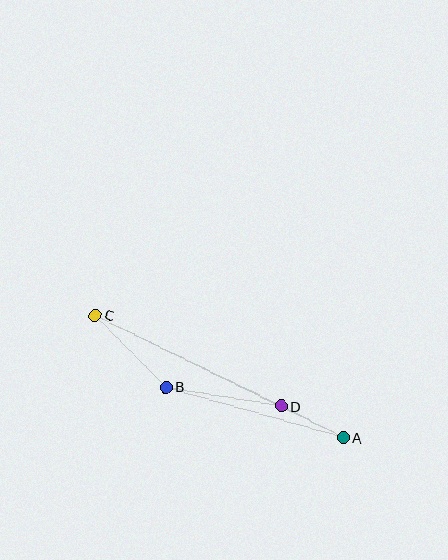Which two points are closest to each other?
Points A and D are closest to each other.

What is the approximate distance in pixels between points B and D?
The distance between B and D is approximately 117 pixels.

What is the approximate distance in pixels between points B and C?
The distance between B and C is approximately 101 pixels.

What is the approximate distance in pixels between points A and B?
The distance between A and B is approximately 184 pixels.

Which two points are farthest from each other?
Points A and C are farthest from each other.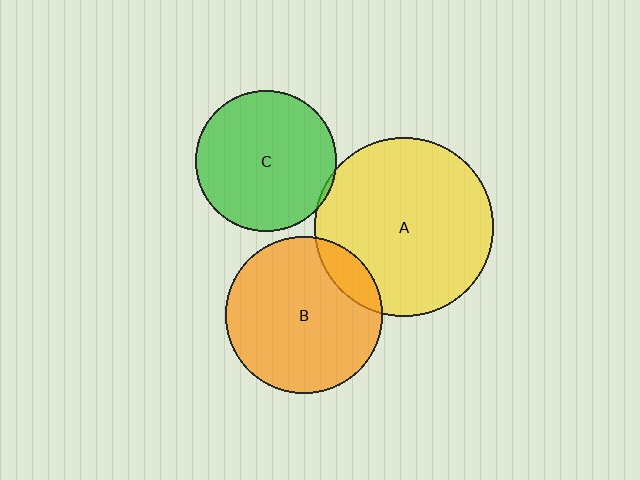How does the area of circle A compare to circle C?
Approximately 1.6 times.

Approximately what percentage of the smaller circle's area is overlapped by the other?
Approximately 15%.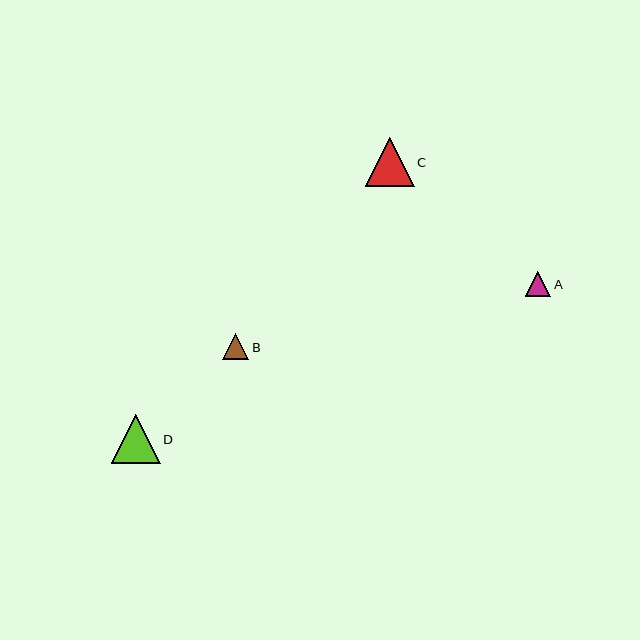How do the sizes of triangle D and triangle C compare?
Triangle D and triangle C are approximately the same size.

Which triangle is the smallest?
Triangle A is the smallest with a size of approximately 25 pixels.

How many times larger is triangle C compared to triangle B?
Triangle C is approximately 1.8 times the size of triangle B.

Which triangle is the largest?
Triangle D is the largest with a size of approximately 49 pixels.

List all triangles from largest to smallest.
From largest to smallest: D, C, B, A.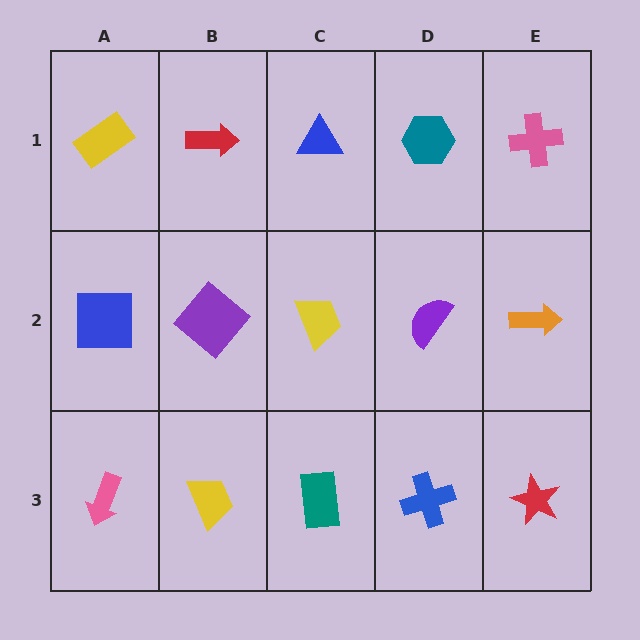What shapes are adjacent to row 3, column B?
A purple diamond (row 2, column B), a pink arrow (row 3, column A), a teal rectangle (row 3, column C).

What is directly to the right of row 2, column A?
A purple diamond.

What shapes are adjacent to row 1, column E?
An orange arrow (row 2, column E), a teal hexagon (row 1, column D).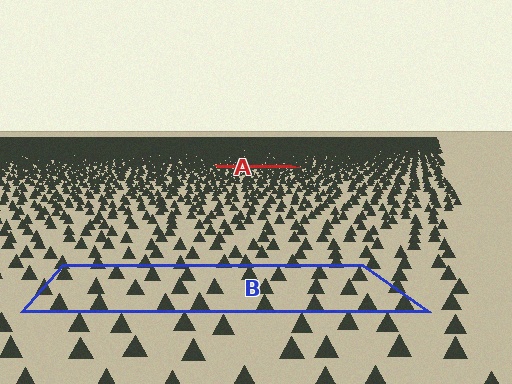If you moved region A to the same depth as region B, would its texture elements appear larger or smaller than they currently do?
They would appear larger. At a closer depth, the same texture elements are projected at a bigger on-screen size.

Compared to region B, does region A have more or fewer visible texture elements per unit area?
Region A has more texture elements per unit area — they are packed more densely because it is farther away.